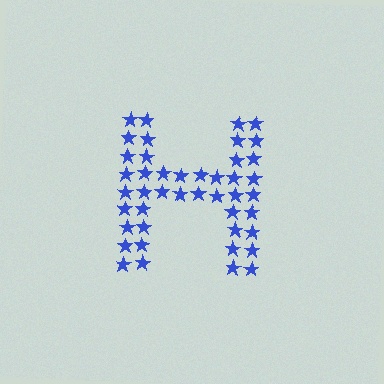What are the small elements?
The small elements are stars.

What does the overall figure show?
The overall figure shows the letter H.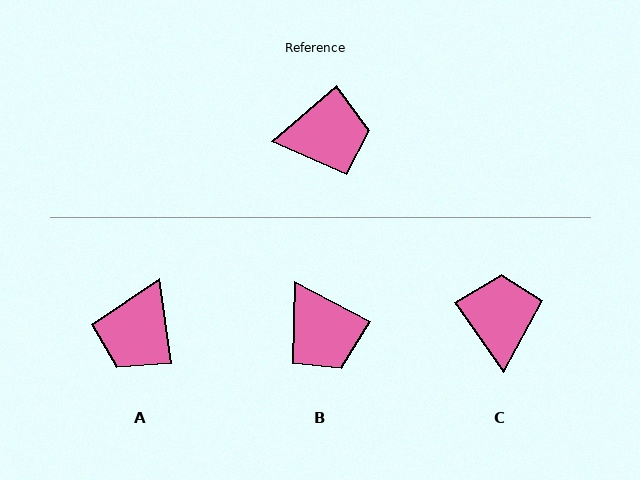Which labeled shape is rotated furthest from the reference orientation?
A, about 123 degrees away.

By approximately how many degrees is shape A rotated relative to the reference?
Approximately 123 degrees clockwise.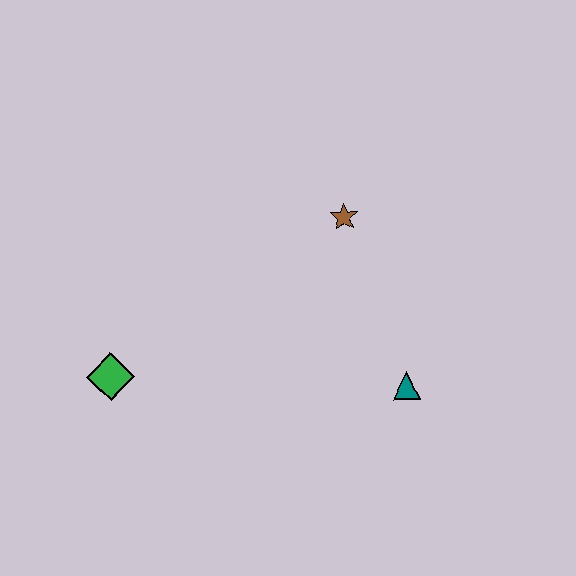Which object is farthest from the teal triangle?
The green diamond is farthest from the teal triangle.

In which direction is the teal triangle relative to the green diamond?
The teal triangle is to the right of the green diamond.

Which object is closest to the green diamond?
The brown star is closest to the green diamond.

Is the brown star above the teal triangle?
Yes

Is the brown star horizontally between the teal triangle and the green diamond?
Yes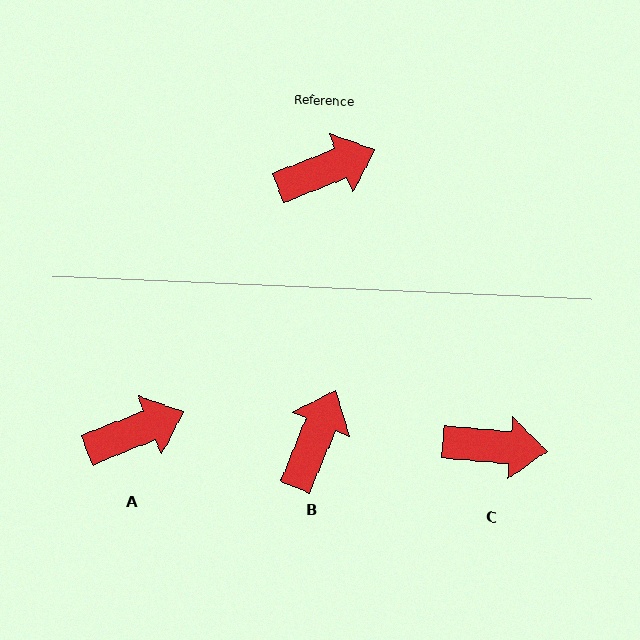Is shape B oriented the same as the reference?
No, it is off by about 46 degrees.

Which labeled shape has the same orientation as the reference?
A.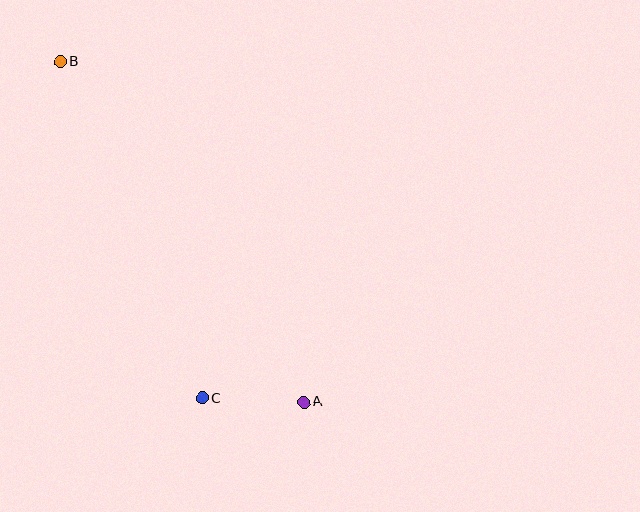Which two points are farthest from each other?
Points A and B are farthest from each other.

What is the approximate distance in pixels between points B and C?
The distance between B and C is approximately 365 pixels.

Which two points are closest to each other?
Points A and C are closest to each other.